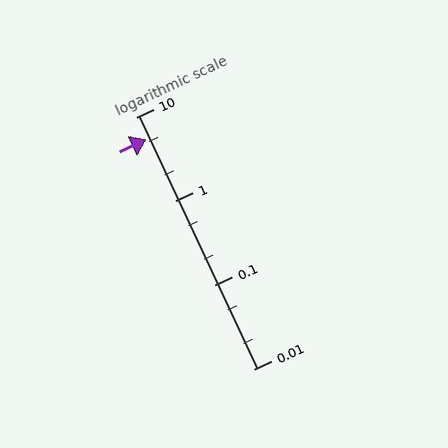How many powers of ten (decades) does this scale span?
The scale spans 3 decades, from 0.01 to 10.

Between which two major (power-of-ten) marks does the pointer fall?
The pointer is between 1 and 10.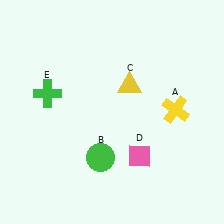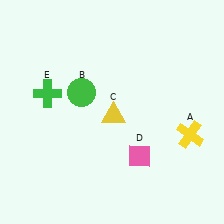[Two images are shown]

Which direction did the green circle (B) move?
The green circle (B) moved up.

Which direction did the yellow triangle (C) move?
The yellow triangle (C) moved down.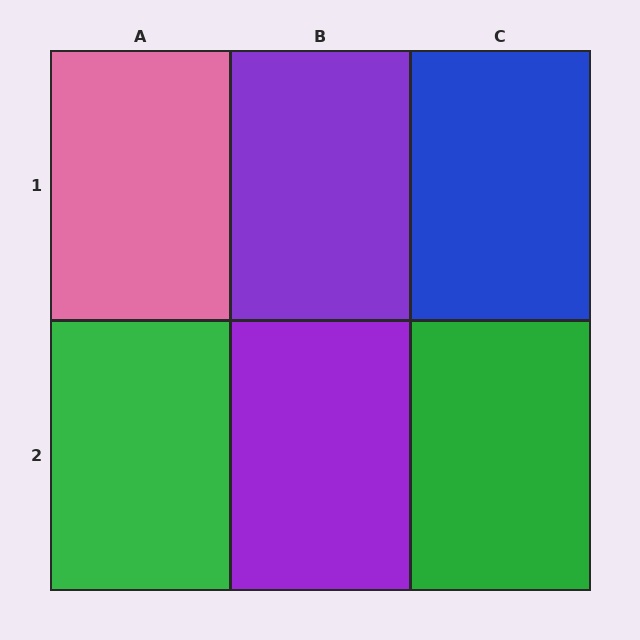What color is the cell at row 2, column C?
Green.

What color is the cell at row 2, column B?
Purple.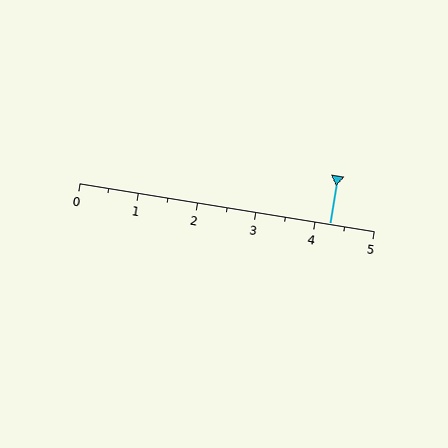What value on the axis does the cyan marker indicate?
The marker indicates approximately 4.2.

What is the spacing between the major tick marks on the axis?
The major ticks are spaced 1 apart.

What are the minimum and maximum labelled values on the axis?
The axis runs from 0 to 5.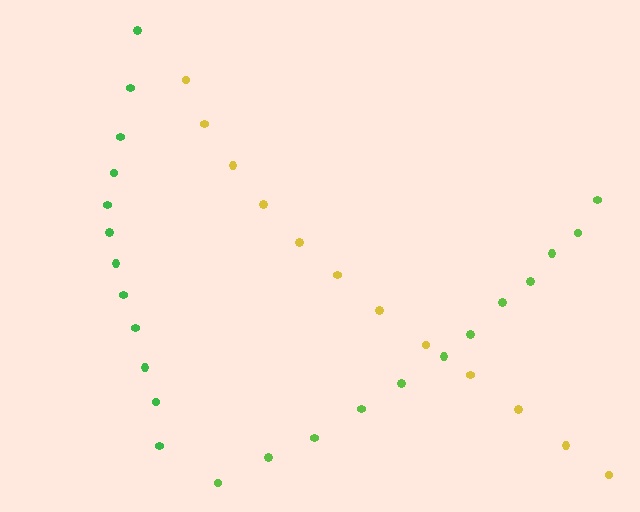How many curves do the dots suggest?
There are 3 distinct paths.